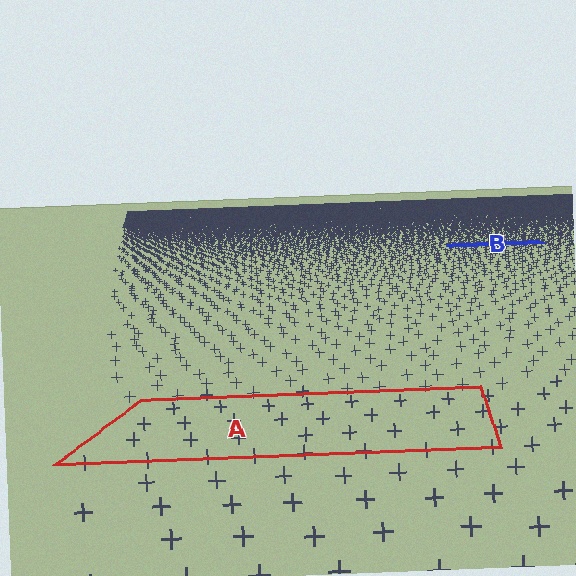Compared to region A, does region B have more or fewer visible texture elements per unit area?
Region B has more texture elements per unit area — they are packed more densely because it is farther away.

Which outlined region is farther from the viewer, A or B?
Region B is farther from the viewer — the texture elements inside it appear smaller and more densely packed.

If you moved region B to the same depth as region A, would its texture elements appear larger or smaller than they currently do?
They would appear larger. At a closer depth, the same texture elements are projected at a bigger on-screen size.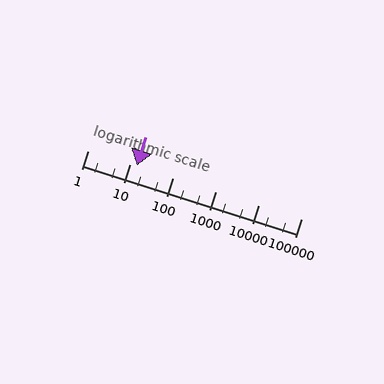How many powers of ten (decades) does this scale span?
The scale spans 5 decades, from 1 to 100000.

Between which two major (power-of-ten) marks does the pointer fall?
The pointer is between 10 and 100.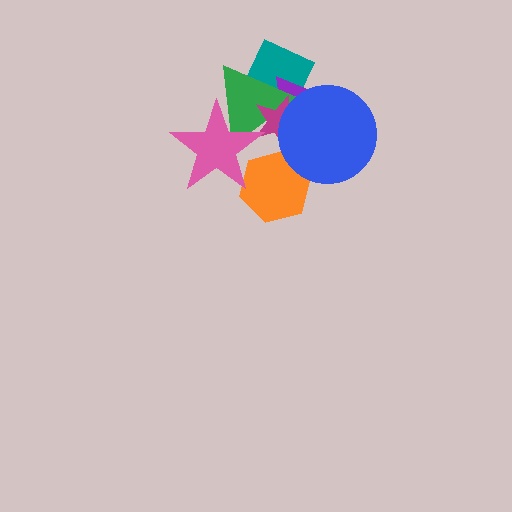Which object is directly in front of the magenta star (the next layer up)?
The blue circle is directly in front of the magenta star.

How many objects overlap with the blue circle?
4 objects overlap with the blue circle.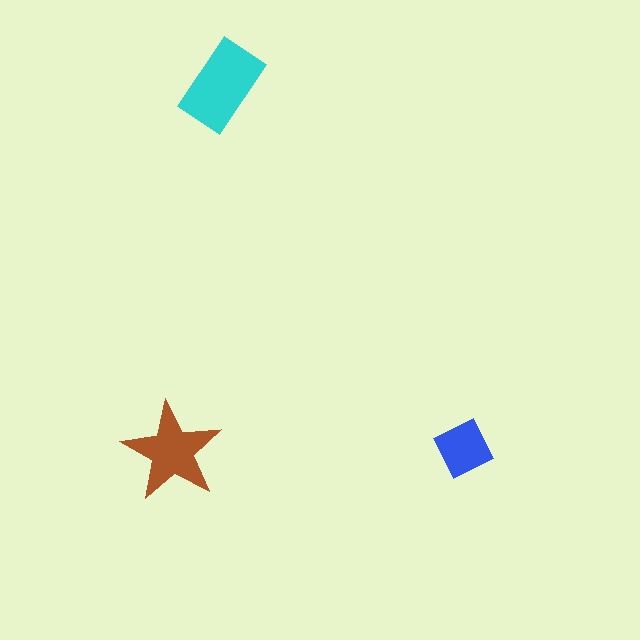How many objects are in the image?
There are 3 objects in the image.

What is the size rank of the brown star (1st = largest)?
2nd.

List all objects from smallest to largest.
The blue square, the brown star, the cyan rectangle.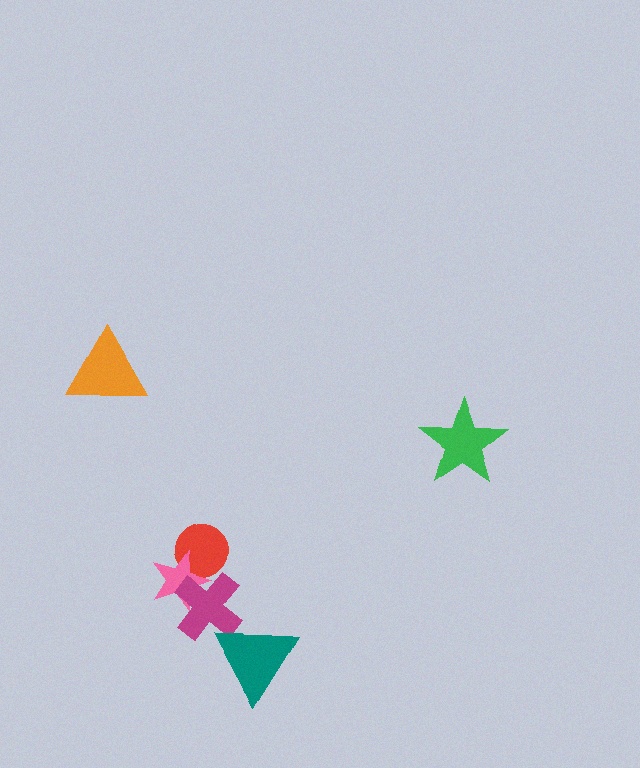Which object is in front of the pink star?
The magenta cross is in front of the pink star.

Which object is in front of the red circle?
The pink star is in front of the red circle.